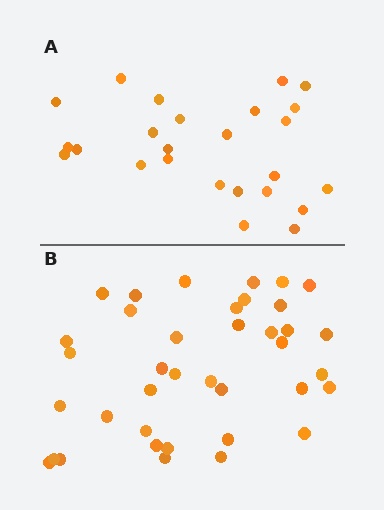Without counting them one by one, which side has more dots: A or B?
Region B (the bottom region) has more dots.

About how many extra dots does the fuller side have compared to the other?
Region B has approximately 15 more dots than region A.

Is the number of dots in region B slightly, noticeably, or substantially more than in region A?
Region B has substantially more. The ratio is roughly 1.5 to 1.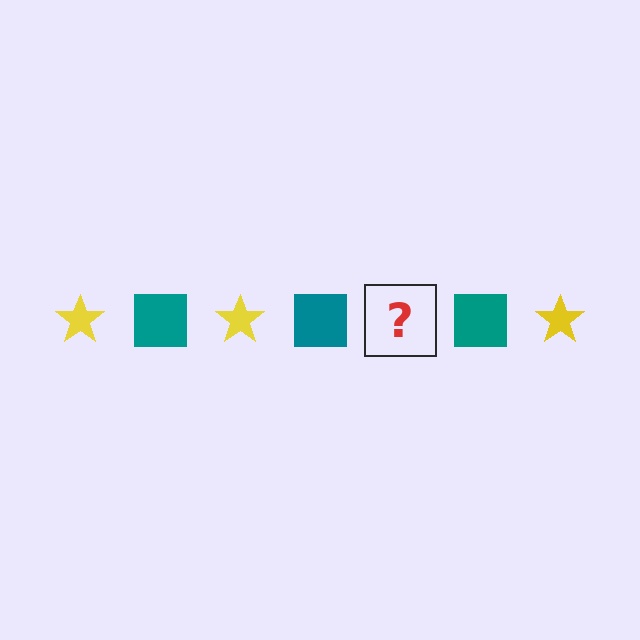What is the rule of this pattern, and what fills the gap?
The rule is that the pattern alternates between yellow star and teal square. The gap should be filled with a yellow star.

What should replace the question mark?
The question mark should be replaced with a yellow star.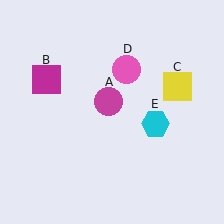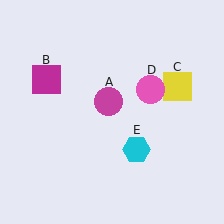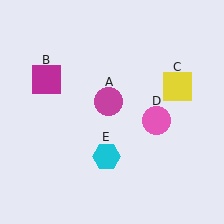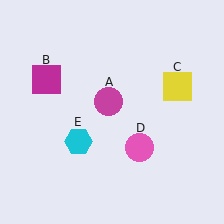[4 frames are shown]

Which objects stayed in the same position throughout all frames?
Magenta circle (object A) and magenta square (object B) and yellow square (object C) remained stationary.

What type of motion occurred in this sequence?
The pink circle (object D), cyan hexagon (object E) rotated clockwise around the center of the scene.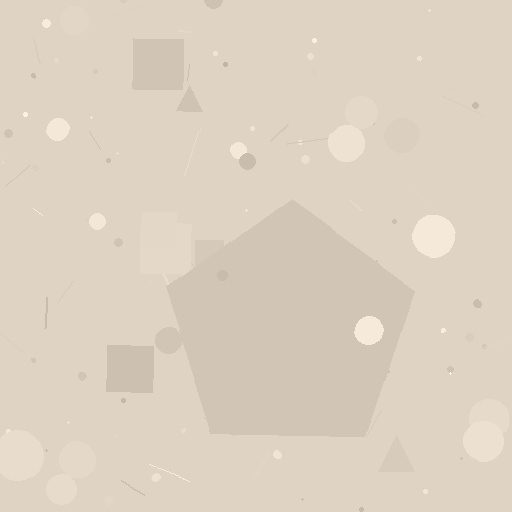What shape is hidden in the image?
A pentagon is hidden in the image.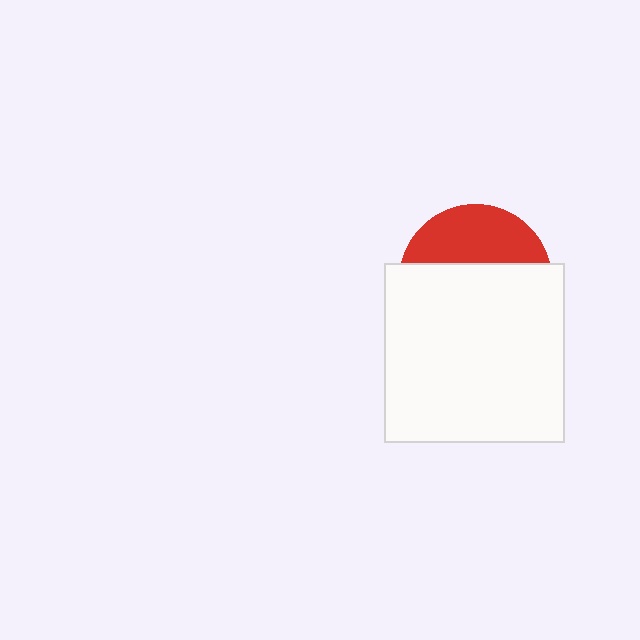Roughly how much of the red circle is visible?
A small part of it is visible (roughly 36%).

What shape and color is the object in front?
The object in front is a white square.